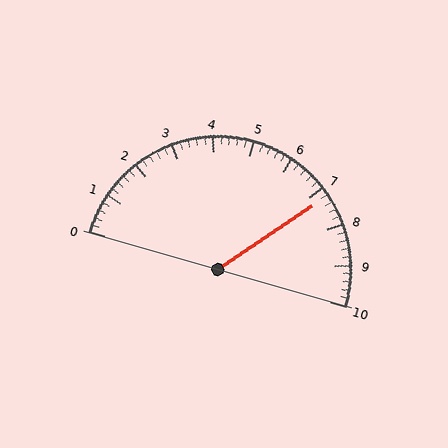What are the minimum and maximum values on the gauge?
The gauge ranges from 0 to 10.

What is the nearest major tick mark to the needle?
The nearest major tick mark is 7.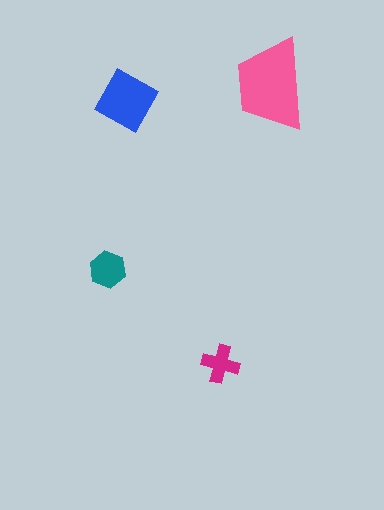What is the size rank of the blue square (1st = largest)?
2nd.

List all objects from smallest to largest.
The magenta cross, the teal hexagon, the blue square, the pink trapezoid.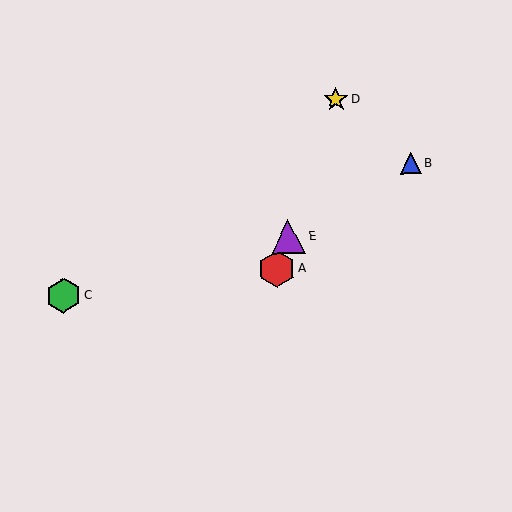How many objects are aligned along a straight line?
3 objects (A, D, E) are aligned along a straight line.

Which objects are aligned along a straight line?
Objects A, D, E are aligned along a straight line.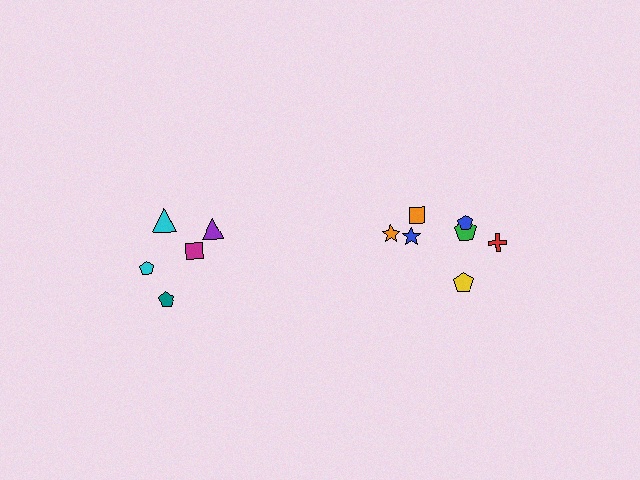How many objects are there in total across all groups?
There are 12 objects.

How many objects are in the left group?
There are 5 objects.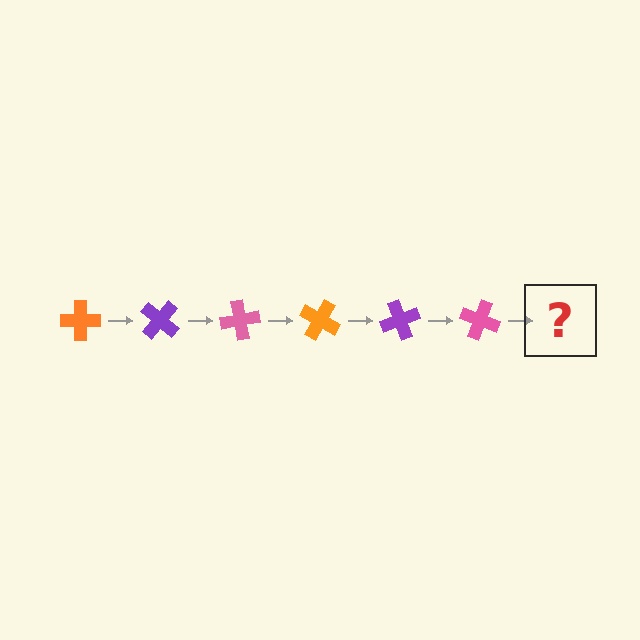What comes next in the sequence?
The next element should be an orange cross, rotated 240 degrees from the start.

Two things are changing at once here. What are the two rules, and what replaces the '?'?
The two rules are that it rotates 40 degrees each step and the color cycles through orange, purple, and pink. The '?' should be an orange cross, rotated 240 degrees from the start.